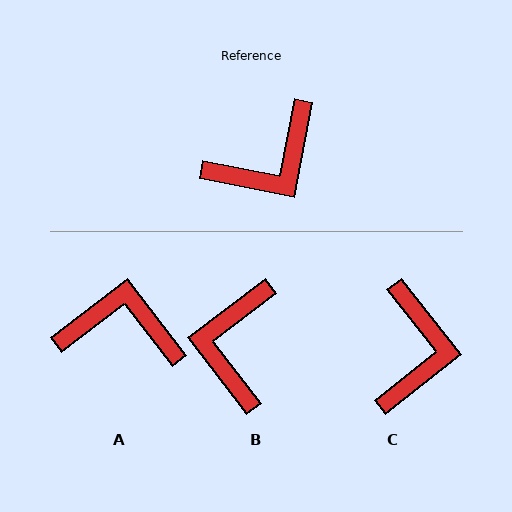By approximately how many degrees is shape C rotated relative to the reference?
Approximately 50 degrees counter-clockwise.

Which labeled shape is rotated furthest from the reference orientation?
A, about 139 degrees away.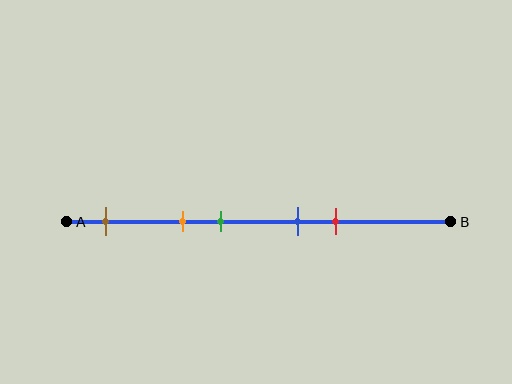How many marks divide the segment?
There are 5 marks dividing the segment.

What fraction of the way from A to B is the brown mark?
The brown mark is approximately 10% (0.1) of the way from A to B.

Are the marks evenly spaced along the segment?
No, the marks are not evenly spaced.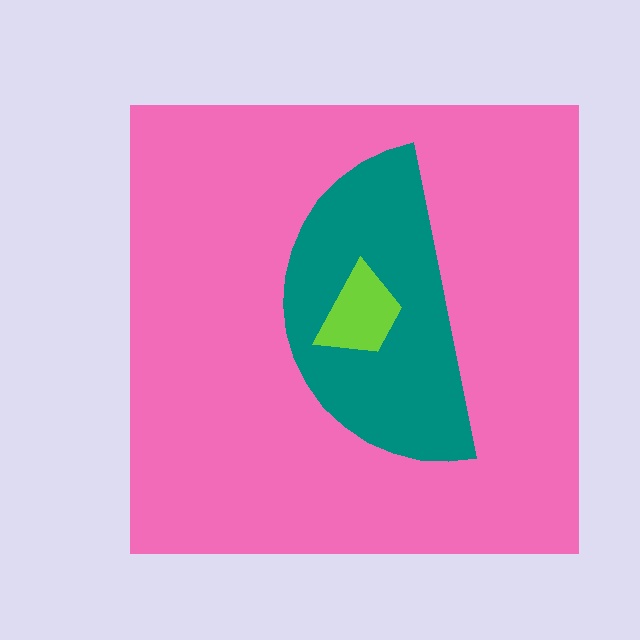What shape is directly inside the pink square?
The teal semicircle.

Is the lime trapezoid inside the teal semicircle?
Yes.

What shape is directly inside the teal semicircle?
The lime trapezoid.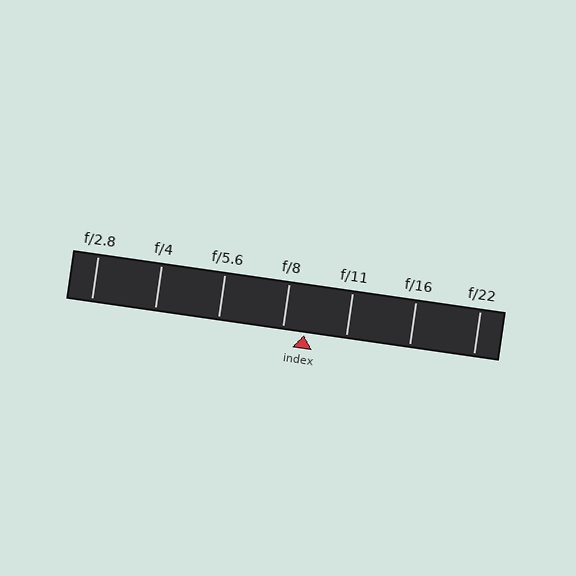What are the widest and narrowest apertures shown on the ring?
The widest aperture shown is f/2.8 and the narrowest is f/22.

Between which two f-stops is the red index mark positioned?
The index mark is between f/8 and f/11.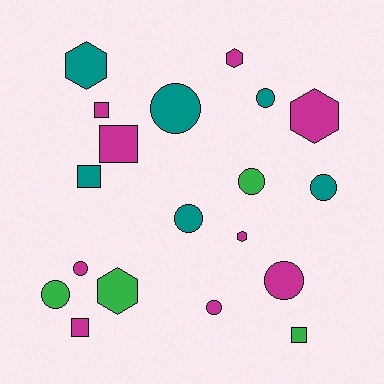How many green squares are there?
There is 1 green square.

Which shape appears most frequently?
Circle, with 9 objects.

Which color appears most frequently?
Magenta, with 9 objects.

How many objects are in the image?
There are 19 objects.